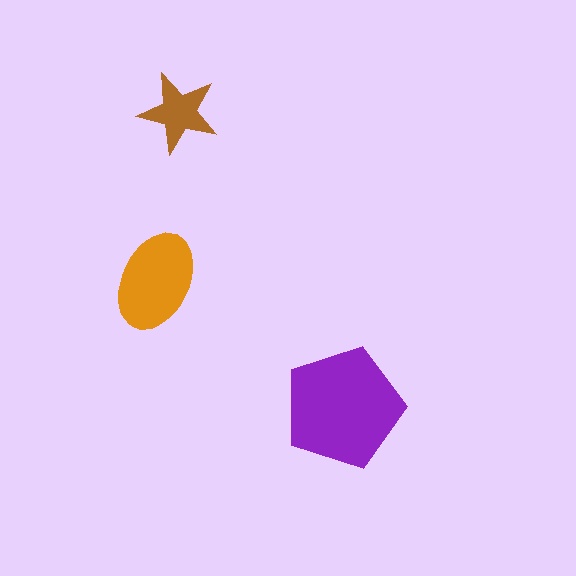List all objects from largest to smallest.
The purple pentagon, the orange ellipse, the brown star.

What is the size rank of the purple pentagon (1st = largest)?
1st.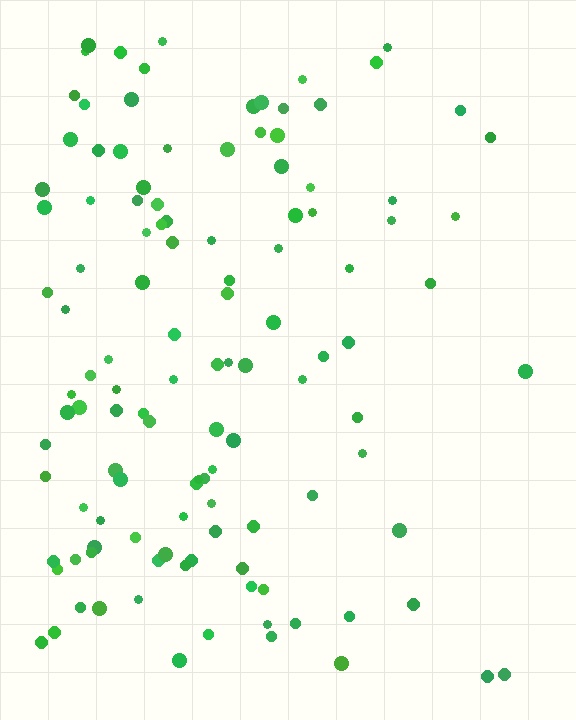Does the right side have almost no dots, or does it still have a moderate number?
Still a moderate number, just noticeably fewer than the left.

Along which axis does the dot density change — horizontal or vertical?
Horizontal.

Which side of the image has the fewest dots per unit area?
The right.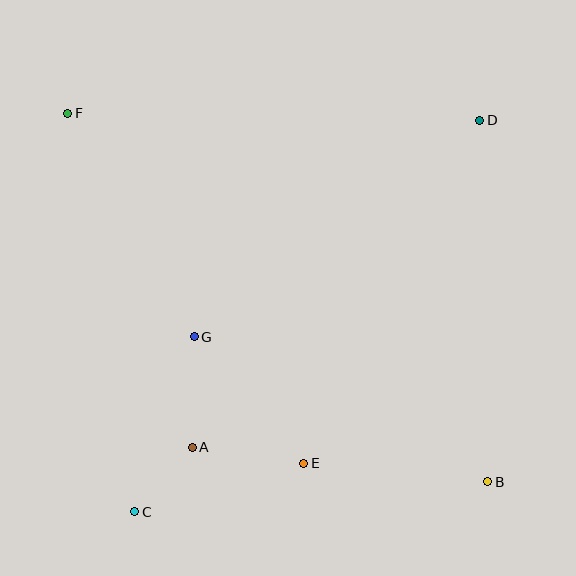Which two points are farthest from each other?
Points B and F are farthest from each other.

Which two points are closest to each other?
Points A and C are closest to each other.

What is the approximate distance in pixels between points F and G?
The distance between F and G is approximately 257 pixels.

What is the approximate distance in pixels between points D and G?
The distance between D and G is approximately 358 pixels.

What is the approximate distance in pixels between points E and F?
The distance between E and F is approximately 422 pixels.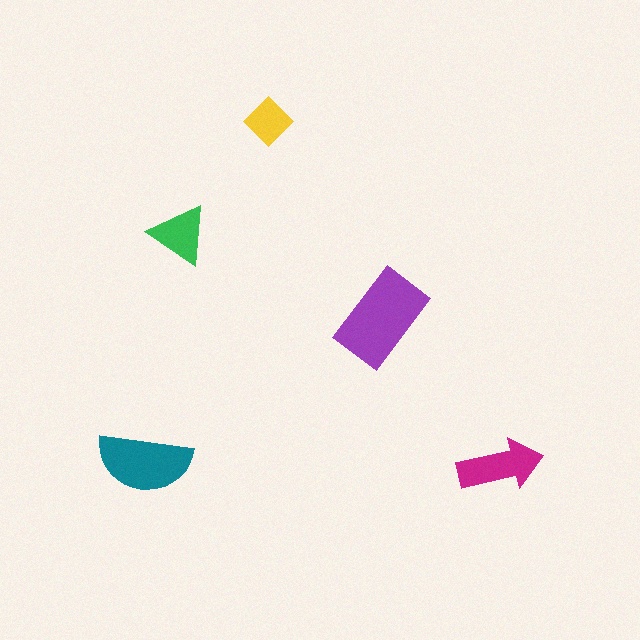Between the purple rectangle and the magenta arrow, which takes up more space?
The purple rectangle.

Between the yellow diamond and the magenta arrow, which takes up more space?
The magenta arrow.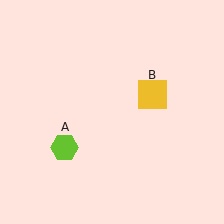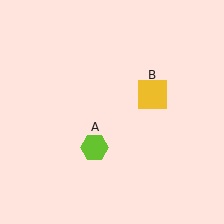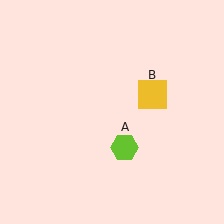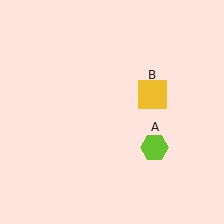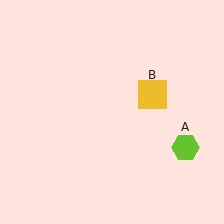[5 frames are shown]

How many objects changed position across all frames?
1 object changed position: lime hexagon (object A).